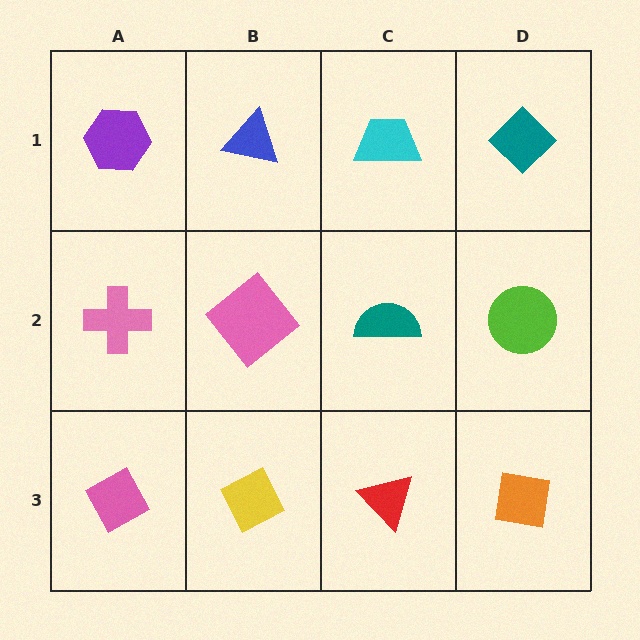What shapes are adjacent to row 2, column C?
A cyan trapezoid (row 1, column C), a red triangle (row 3, column C), a pink diamond (row 2, column B), a lime circle (row 2, column D).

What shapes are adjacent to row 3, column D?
A lime circle (row 2, column D), a red triangle (row 3, column C).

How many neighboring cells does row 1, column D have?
2.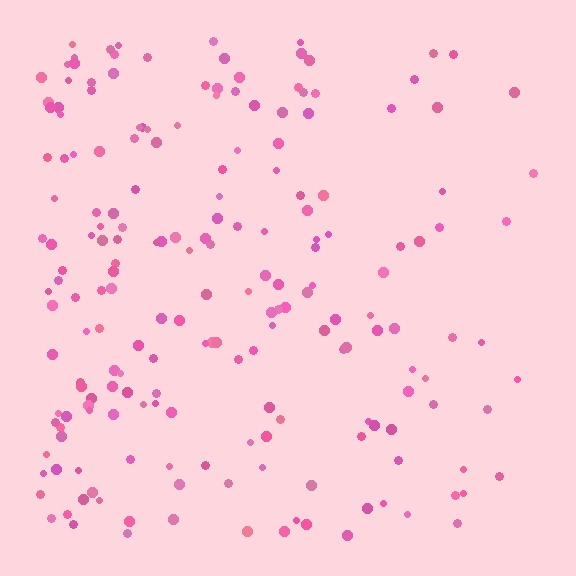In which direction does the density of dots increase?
From right to left, with the left side densest.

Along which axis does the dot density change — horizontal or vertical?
Horizontal.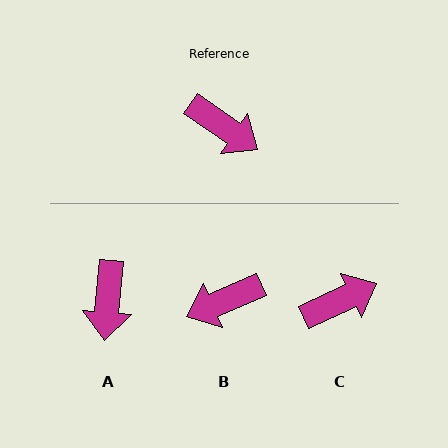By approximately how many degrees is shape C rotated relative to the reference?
Approximately 60 degrees counter-clockwise.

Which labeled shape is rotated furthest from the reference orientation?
B, about 122 degrees away.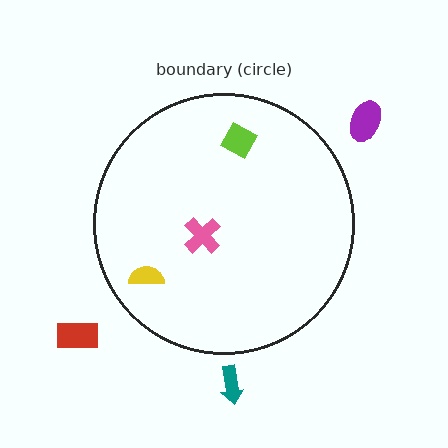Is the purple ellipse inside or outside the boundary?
Outside.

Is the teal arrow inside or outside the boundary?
Outside.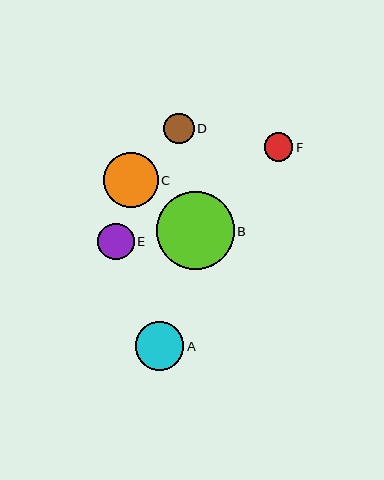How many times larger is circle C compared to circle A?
Circle C is approximately 1.1 times the size of circle A.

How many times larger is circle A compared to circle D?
Circle A is approximately 1.6 times the size of circle D.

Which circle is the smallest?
Circle F is the smallest with a size of approximately 29 pixels.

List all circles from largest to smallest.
From largest to smallest: B, C, A, E, D, F.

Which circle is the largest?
Circle B is the largest with a size of approximately 78 pixels.